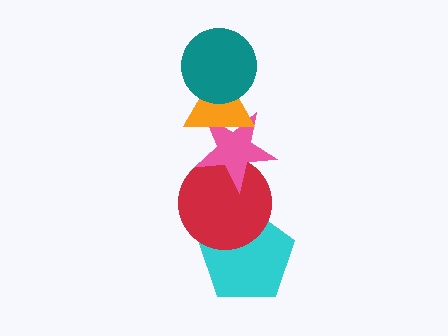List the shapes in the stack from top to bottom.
From top to bottom: the teal circle, the orange triangle, the pink star, the red circle, the cyan pentagon.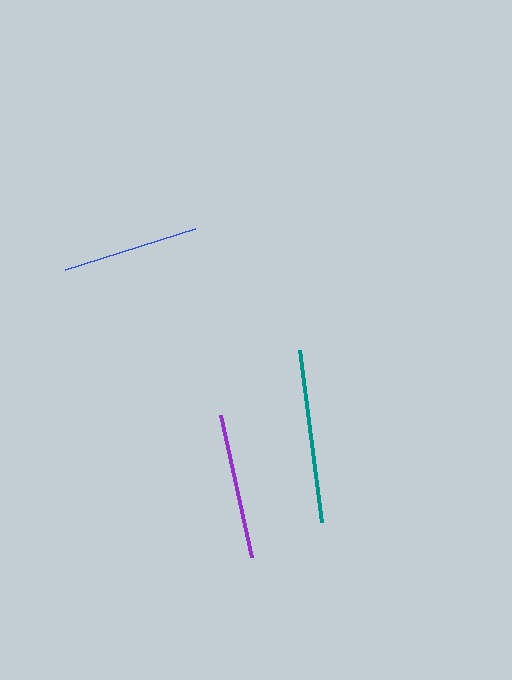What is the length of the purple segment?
The purple segment is approximately 146 pixels long.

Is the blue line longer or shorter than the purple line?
The purple line is longer than the blue line.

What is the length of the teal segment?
The teal segment is approximately 174 pixels long.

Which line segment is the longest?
The teal line is the longest at approximately 174 pixels.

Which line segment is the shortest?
The blue line is the shortest at approximately 136 pixels.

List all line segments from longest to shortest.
From longest to shortest: teal, purple, blue.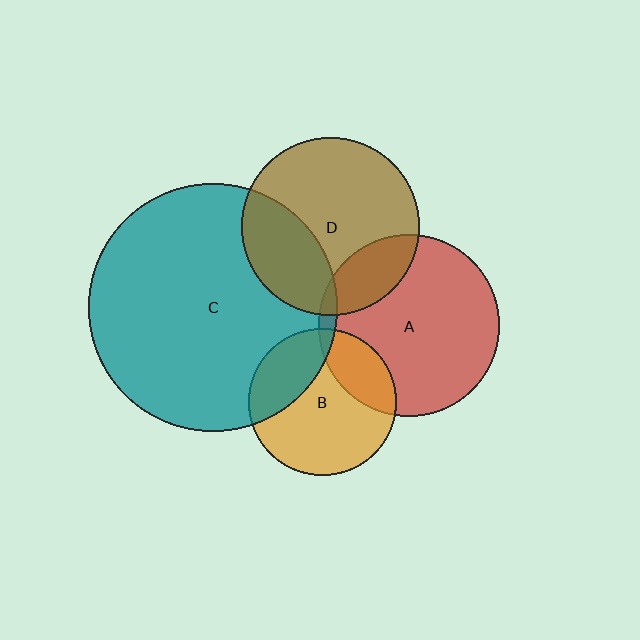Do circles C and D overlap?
Yes.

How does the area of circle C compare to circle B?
Approximately 2.8 times.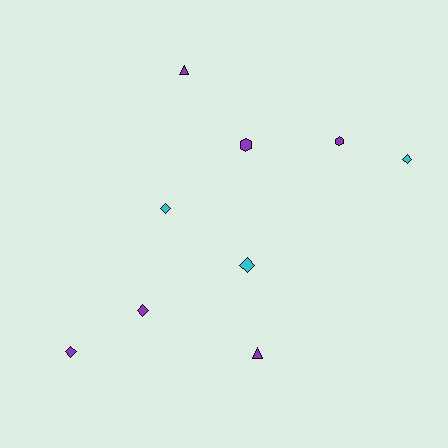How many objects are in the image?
There are 9 objects.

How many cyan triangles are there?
There are no cyan triangles.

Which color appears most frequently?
Purple, with 6 objects.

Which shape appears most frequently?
Diamond, with 5 objects.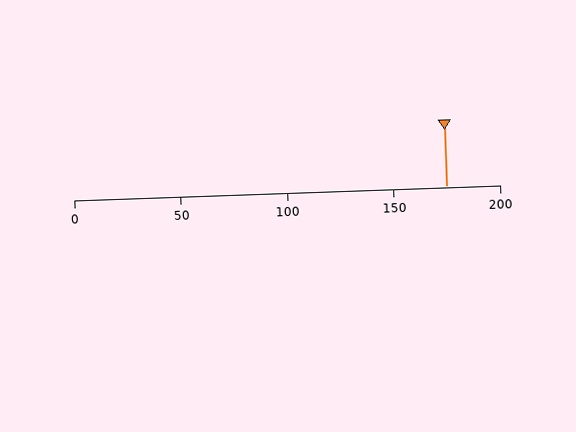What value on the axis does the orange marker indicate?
The marker indicates approximately 175.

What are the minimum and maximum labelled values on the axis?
The axis runs from 0 to 200.